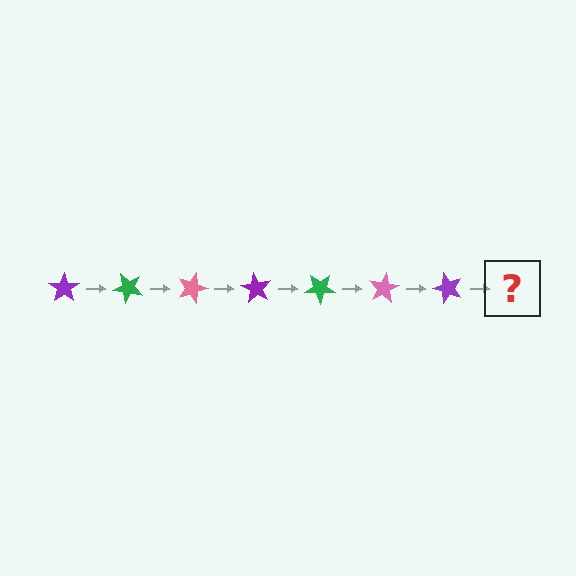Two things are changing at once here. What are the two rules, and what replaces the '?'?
The two rules are that it rotates 45 degrees each step and the color cycles through purple, green, and pink. The '?' should be a green star, rotated 315 degrees from the start.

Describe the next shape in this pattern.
It should be a green star, rotated 315 degrees from the start.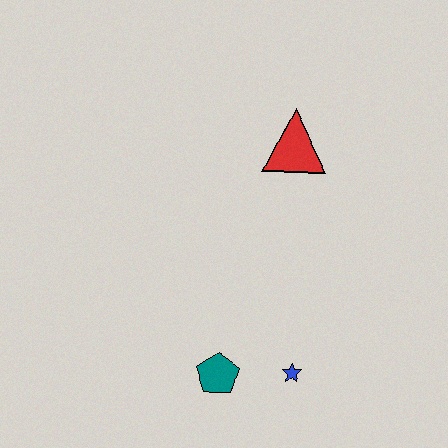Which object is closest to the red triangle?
The blue star is closest to the red triangle.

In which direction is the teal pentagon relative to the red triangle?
The teal pentagon is below the red triangle.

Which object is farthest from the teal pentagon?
The red triangle is farthest from the teal pentagon.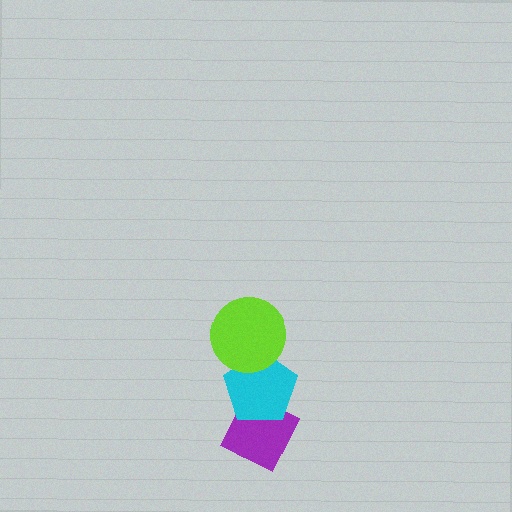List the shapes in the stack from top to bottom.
From top to bottom: the lime circle, the cyan pentagon, the purple diamond.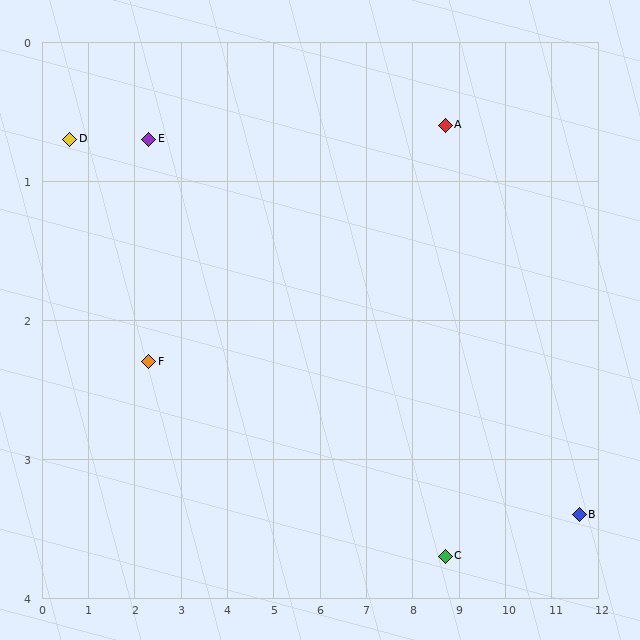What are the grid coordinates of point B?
Point B is at approximately (11.6, 3.4).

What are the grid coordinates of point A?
Point A is at approximately (8.7, 0.6).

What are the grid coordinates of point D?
Point D is at approximately (0.6, 0.7).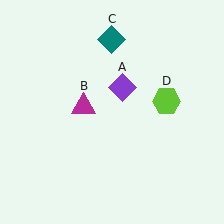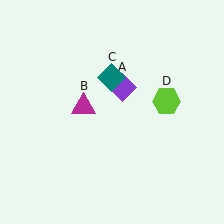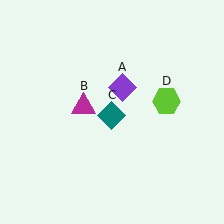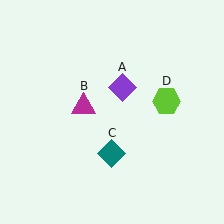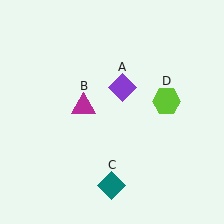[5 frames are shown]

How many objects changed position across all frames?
1 object changed position: teal diamond (object C).